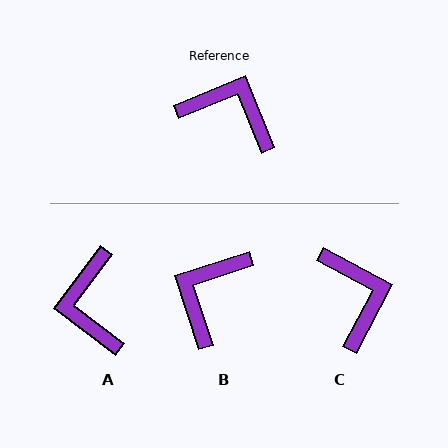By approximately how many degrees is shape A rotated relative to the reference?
Approximately 121 degrees counter-clockwise.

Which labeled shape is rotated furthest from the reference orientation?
A, about 121 degrees away.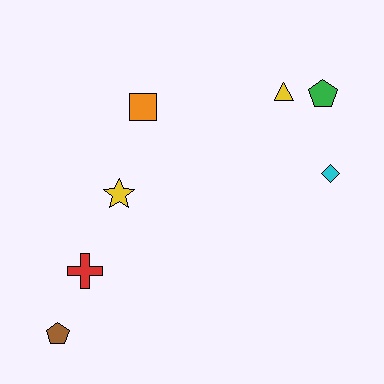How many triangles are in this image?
There is 1 triangle.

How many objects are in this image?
There are 7 objects.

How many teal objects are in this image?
There are no teal objects.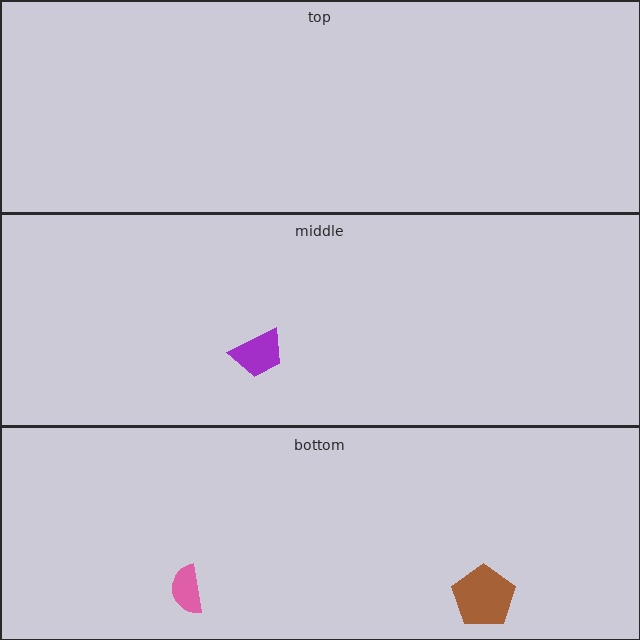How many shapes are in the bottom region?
2.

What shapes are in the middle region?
The purple trapezoid.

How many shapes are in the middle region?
1.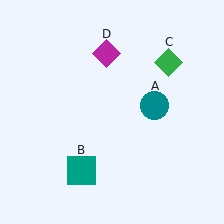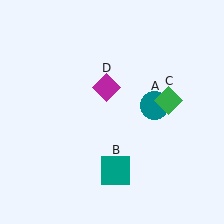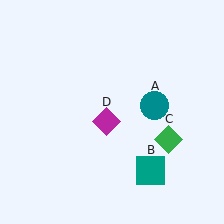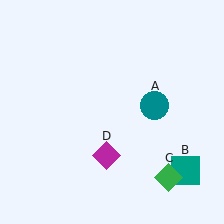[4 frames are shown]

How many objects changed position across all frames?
3 objects changed position: teal square (object B), green diamond (object C), magenta diamond (object D).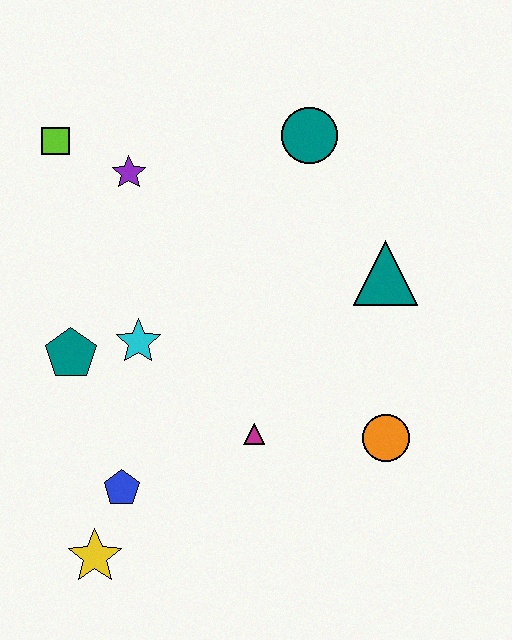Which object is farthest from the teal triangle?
The yellow star is farthest from the teal triangle.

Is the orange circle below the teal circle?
Yes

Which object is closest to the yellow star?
The blue pentagon is closest to the yellow star.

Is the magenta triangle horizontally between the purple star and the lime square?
No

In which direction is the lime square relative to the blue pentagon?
The lime square is above the blue pentagon.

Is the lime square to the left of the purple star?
Yes